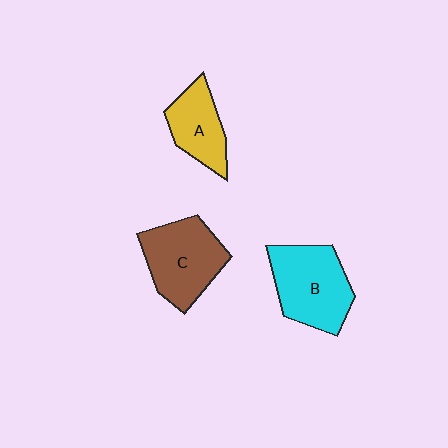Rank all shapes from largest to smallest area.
From largest to smallest: B (cyan), C (brown), A (yellow).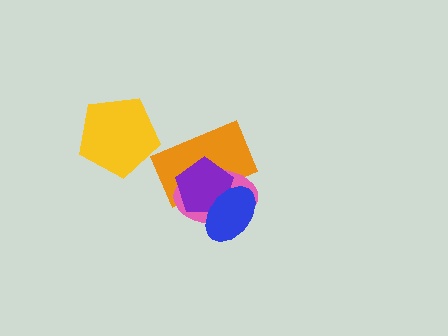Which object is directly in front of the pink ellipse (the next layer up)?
The purple pentagon is directly in front of the pink ellipse.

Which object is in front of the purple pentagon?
The blue ellipse is in front of the purple pentagon.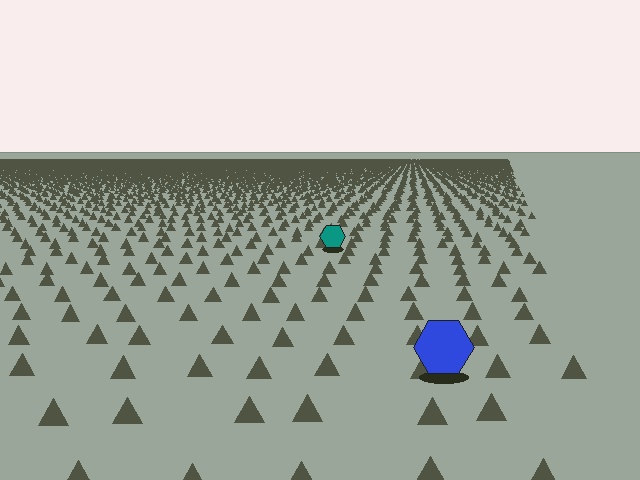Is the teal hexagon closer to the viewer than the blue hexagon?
No. The blue hexagon is closer — you can tell from the texture gradient: the ground texture is coarser near it.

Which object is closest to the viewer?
The blue hexagon is closest. The texture marks near it are larger and more spread out.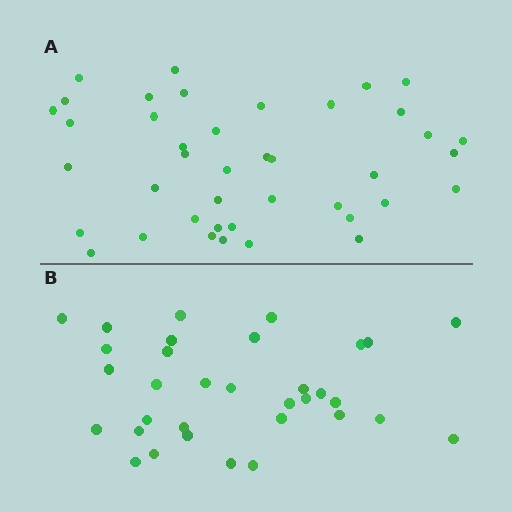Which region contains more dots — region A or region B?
Region A (the top region) has more dots.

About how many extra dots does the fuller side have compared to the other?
Region A has roughly 8 or so more dots than region B.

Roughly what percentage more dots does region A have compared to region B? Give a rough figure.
About 25% more.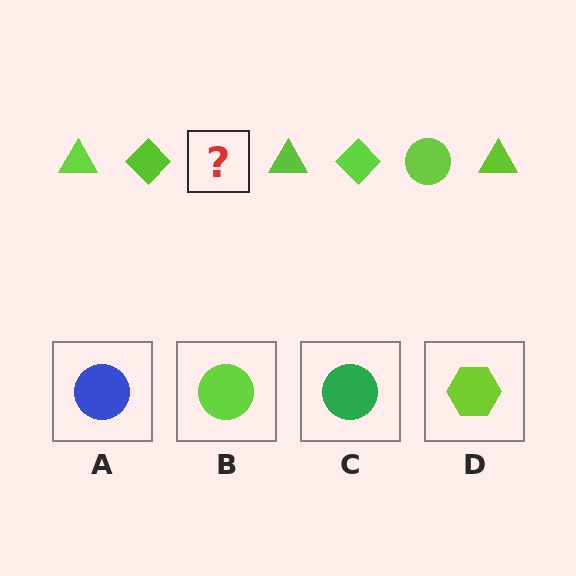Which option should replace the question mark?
Option B.